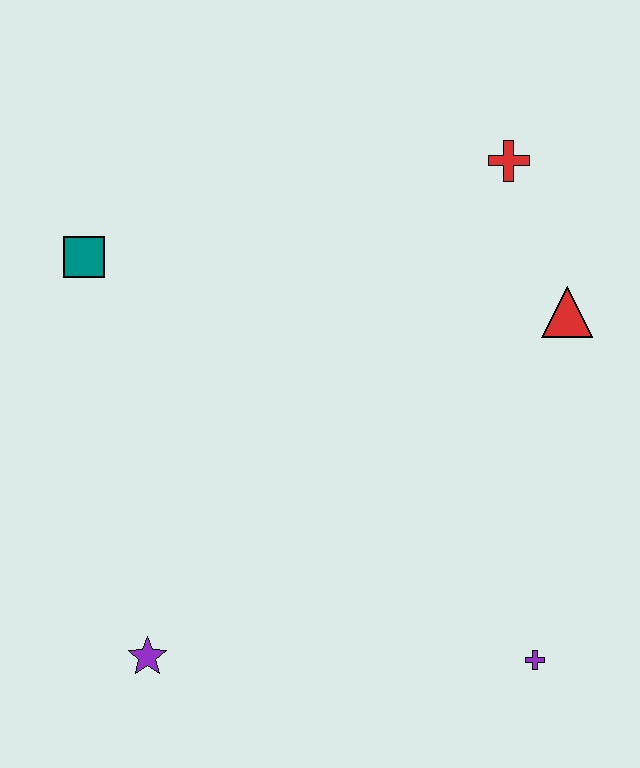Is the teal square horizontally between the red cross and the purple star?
No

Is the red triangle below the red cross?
Yes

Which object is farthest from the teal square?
The purple cross is farthest from the teal square.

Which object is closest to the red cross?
The red triangle is closest to the red cross.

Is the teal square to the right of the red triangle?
No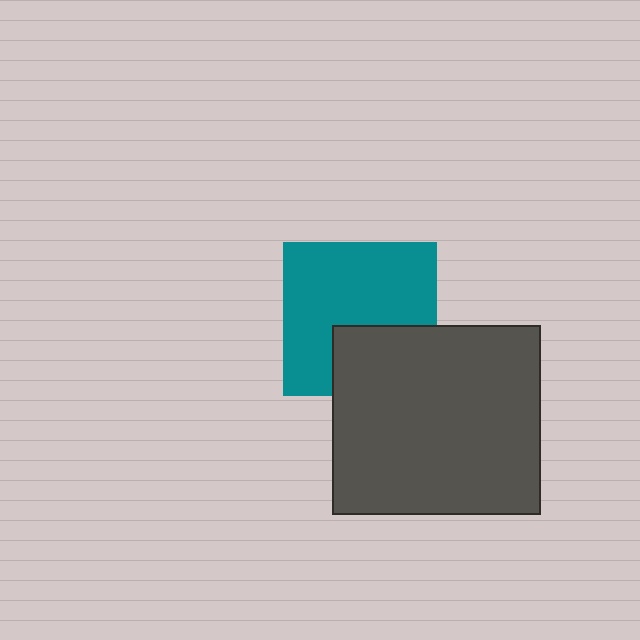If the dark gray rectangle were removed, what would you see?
You would see the complete teal square.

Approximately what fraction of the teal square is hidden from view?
Roughly 31% of the teal square is hidden behind the dark gray rectangle.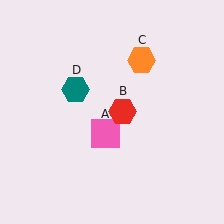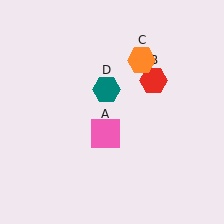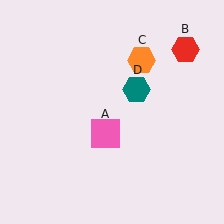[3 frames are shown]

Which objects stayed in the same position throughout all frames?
Pink square (object A) and orange hexagon (object C) remained stationary.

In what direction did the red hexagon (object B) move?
The red hexagon (object B) moved up and to the right.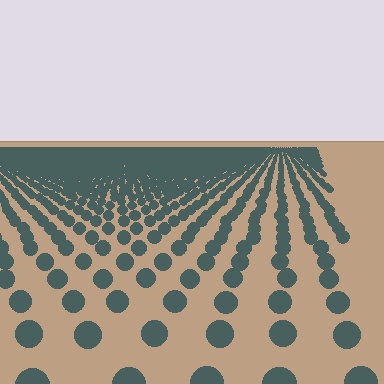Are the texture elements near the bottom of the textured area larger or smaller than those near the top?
Larger. Near the bottom, elements are closer to the viewer and appear at a bigger on-screen size.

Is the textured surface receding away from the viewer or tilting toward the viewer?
The surface is receding away from the viewer. Texture elements get smaller and denser toward the top.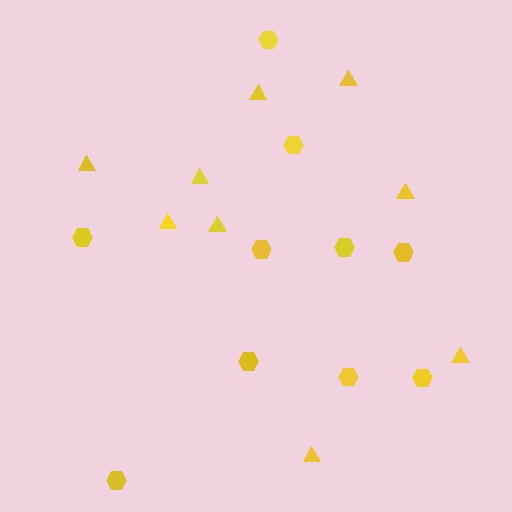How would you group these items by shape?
There are 2 groups: one group of hexagons (10) and one group of triangles (9).